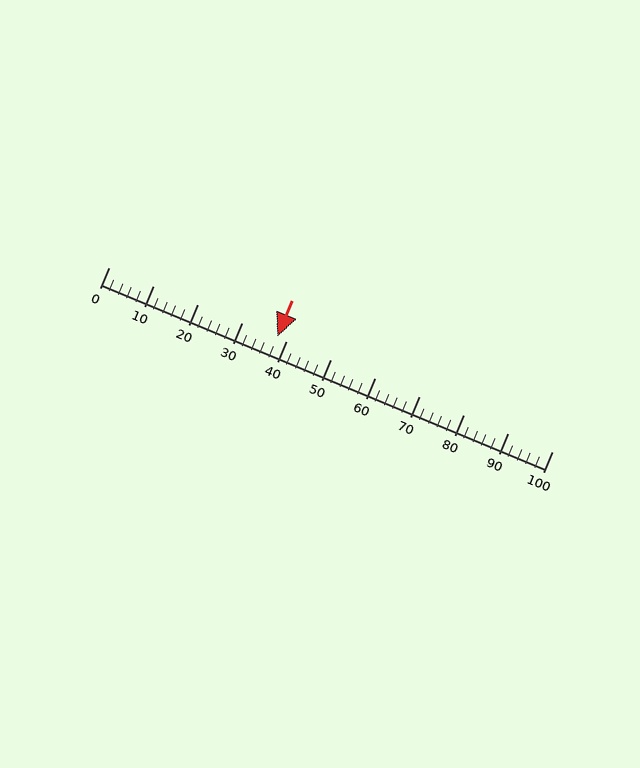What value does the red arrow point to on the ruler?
The red arrow points to approximately 38.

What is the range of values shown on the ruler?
The ruler shows values from 0 to 100.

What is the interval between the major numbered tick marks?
The major tick marks are spaced 10 units apart.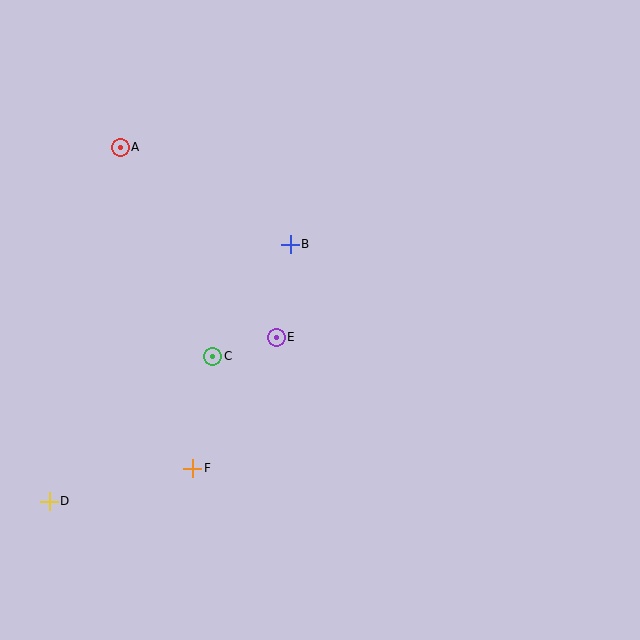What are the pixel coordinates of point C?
Point C is at (213, 356).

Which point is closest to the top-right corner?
Point B is closest to the top-right corner.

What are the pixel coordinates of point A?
Point A is at (120, 147).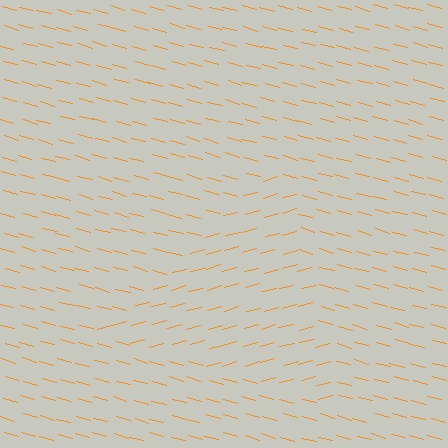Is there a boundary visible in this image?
Yes, there is a texture boundary formed by a change in line orientation.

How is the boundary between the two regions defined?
The boundary is defined purely by a change in line orientation (approximately 31 degrees difference). All lines are the same color and thickness.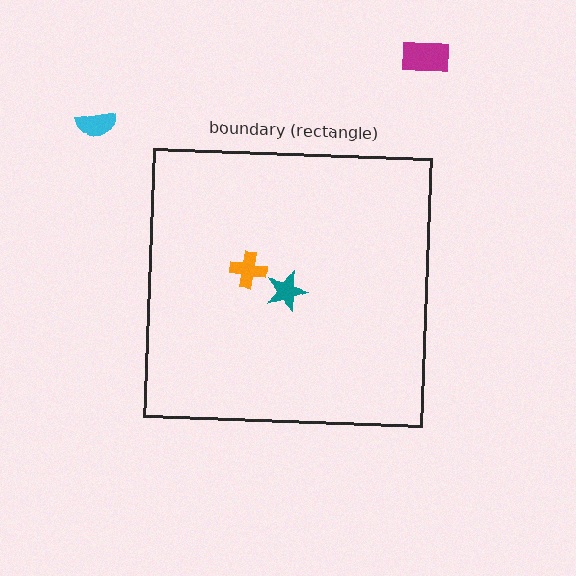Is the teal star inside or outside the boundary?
Inside.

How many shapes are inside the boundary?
2 inside, 2 outside.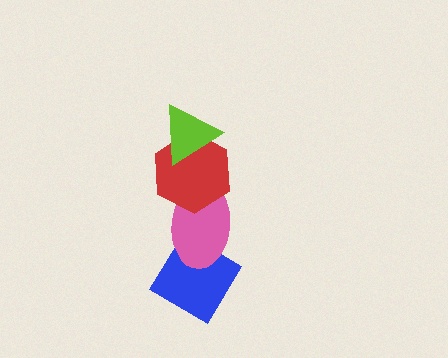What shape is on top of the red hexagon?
The lime triangle is on top of the red hexagon.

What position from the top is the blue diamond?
The blue diamond is 4th from the top.